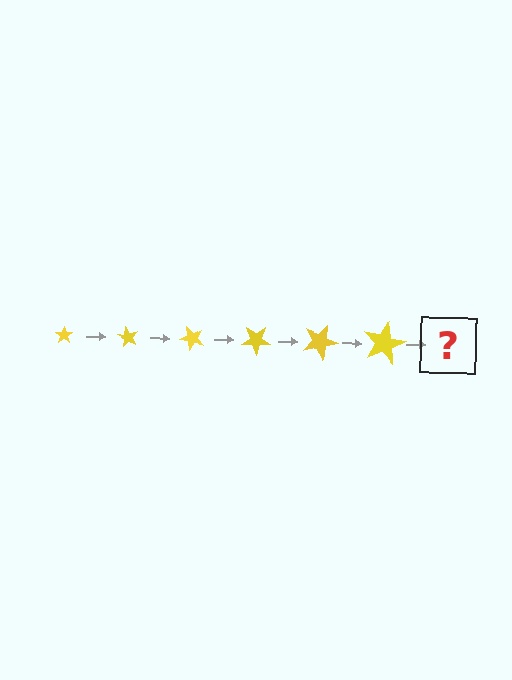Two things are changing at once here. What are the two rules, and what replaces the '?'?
The two rules are that the star grows larger each step and it rotates 60 degrees each step. The '?' should be a star, larger than the previous one and rotated 360 degrees from the start.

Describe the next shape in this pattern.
It should be a star, larger than the previous one and rotated 360 degrees from the start.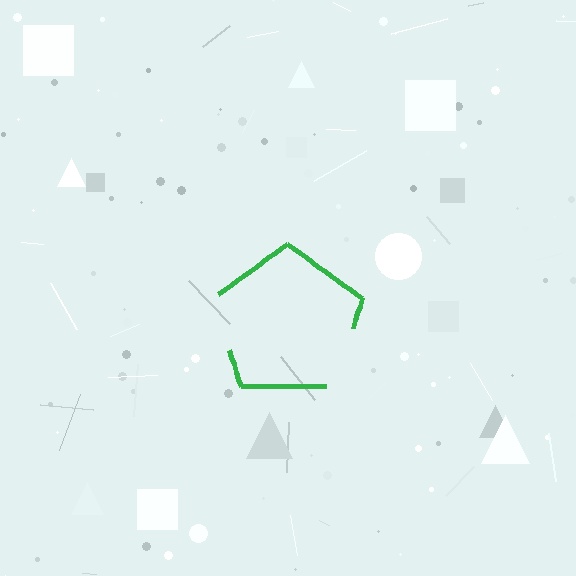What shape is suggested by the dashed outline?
The dashed outline suggests a pentagon.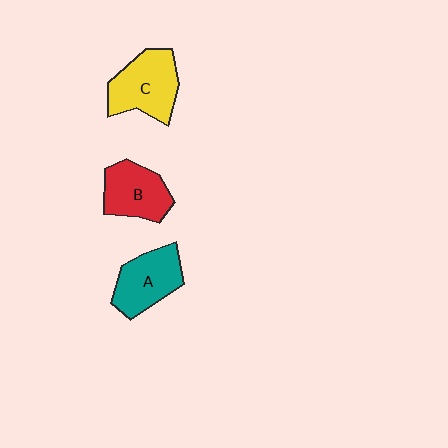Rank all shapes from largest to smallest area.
From largest to smallest: C (yellow), A (teal), B (red).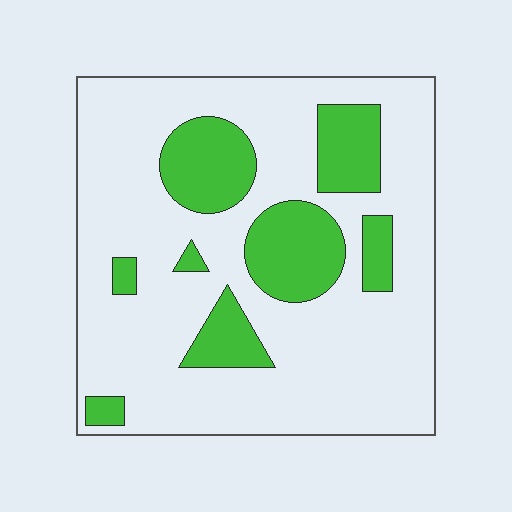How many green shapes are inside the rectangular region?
8.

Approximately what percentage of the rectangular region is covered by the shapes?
Approximately 25%.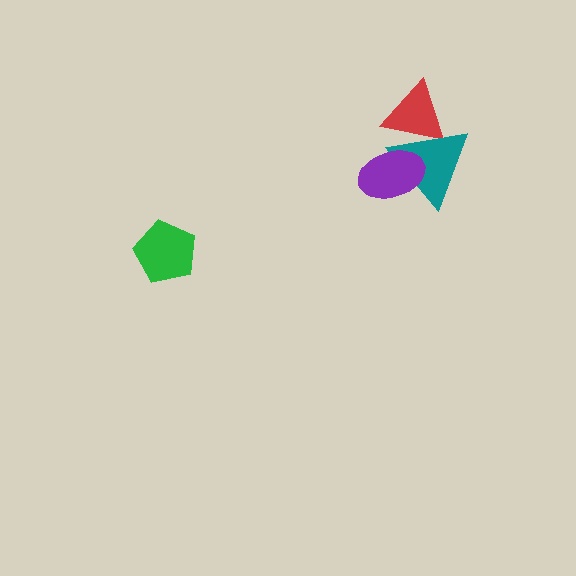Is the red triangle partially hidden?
Yes, it is partially covered by another shape.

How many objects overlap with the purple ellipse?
2 objects overlap with the purple ellipse.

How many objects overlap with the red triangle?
2 objects overlap with the red triangle.